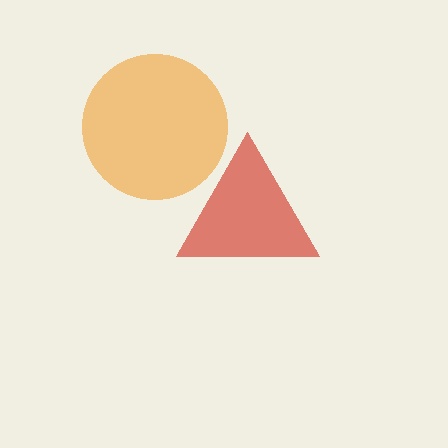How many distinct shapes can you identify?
There are 2 distinct shapes: an orange circle, a red triangle.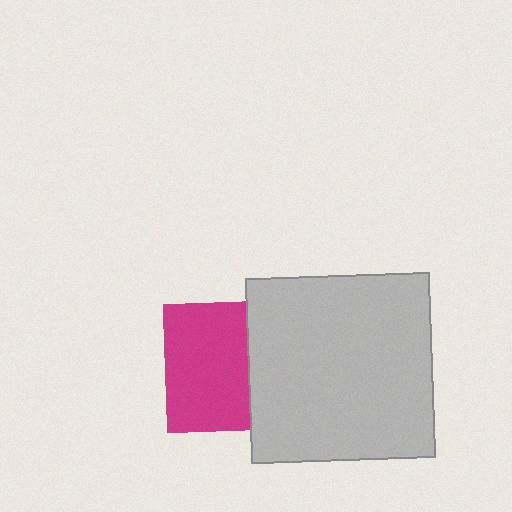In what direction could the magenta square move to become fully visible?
The magenta square could move left. That would shift it out from behind the light gray square entirely.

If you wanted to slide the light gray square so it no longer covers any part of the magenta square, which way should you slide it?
Slide it right — that is the most direct way to separate the two shapes.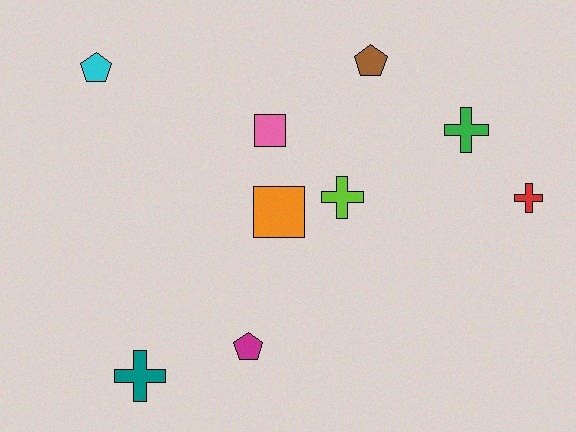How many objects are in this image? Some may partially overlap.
There are 9 objects.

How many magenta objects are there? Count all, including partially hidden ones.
There is 1 magenta object.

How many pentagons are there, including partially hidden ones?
There are 3 pentagons.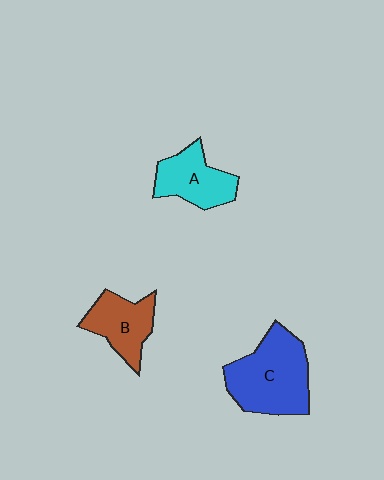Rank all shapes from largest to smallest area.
From largest to smallest: C (blue), A (cyan), B (brown).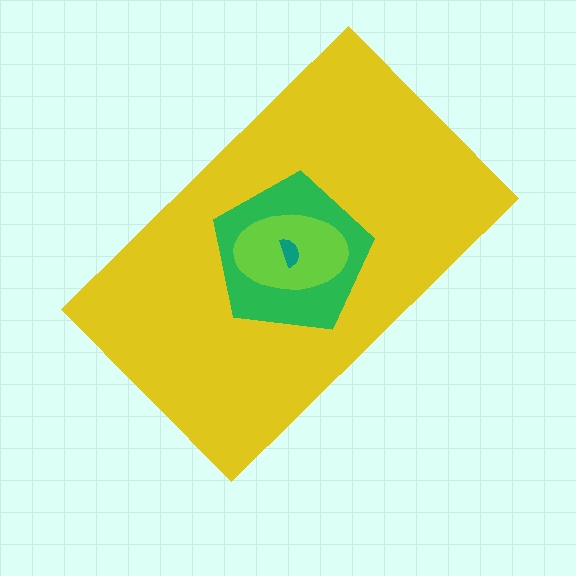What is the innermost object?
The teal semicircle.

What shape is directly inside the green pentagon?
The lime ellipse.